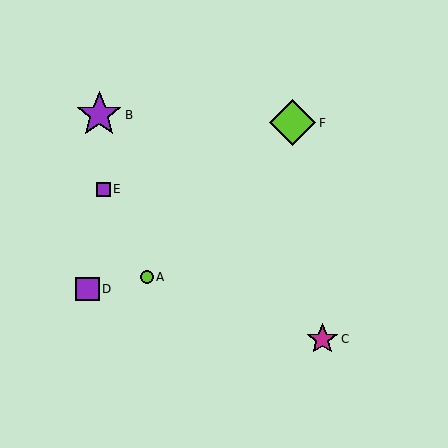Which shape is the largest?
The lime diamond (labeled F) is the largest.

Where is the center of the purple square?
The center of the purple square is at (104, 189).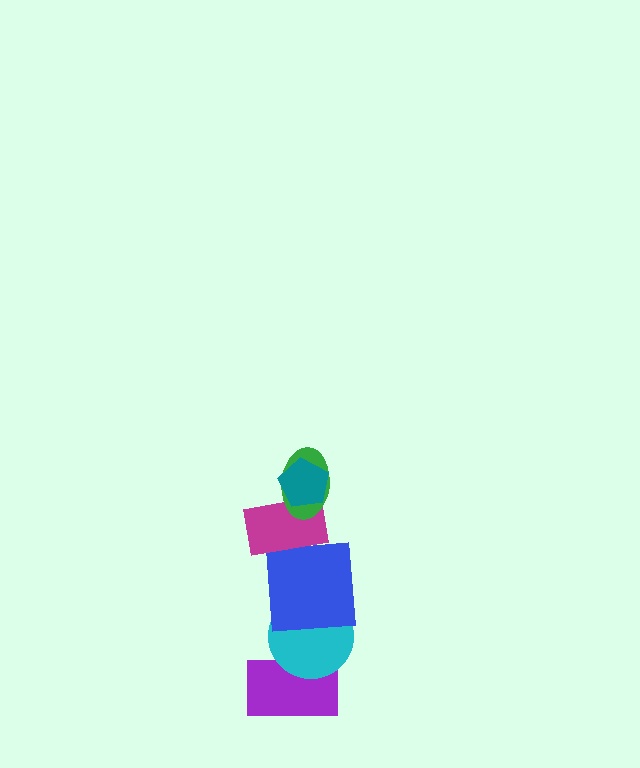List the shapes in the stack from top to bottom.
From top to bottom: the teal pentagon, the green ellipse, the magenta rectangle, the blue square, the cyan circle, the purple rectangle.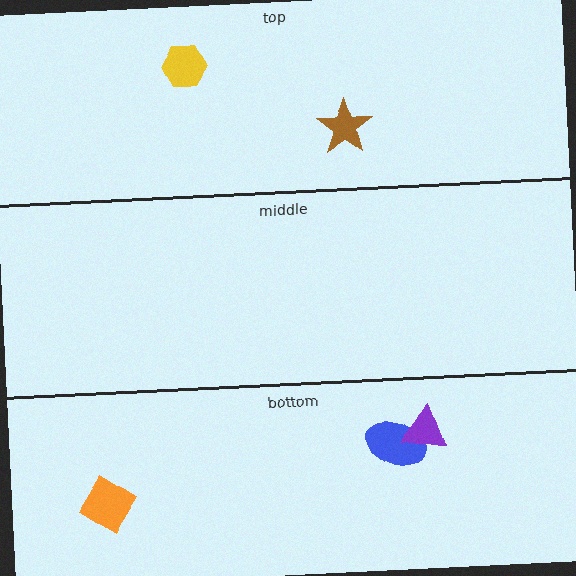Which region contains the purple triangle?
The bottom region.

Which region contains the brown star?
The top region.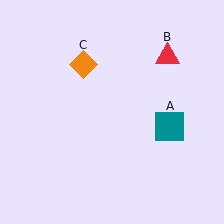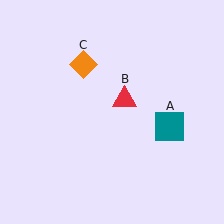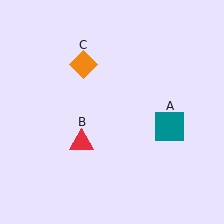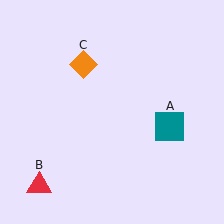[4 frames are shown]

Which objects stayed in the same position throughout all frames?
Teal square (object A) and orange diamond (object C) remained stationary.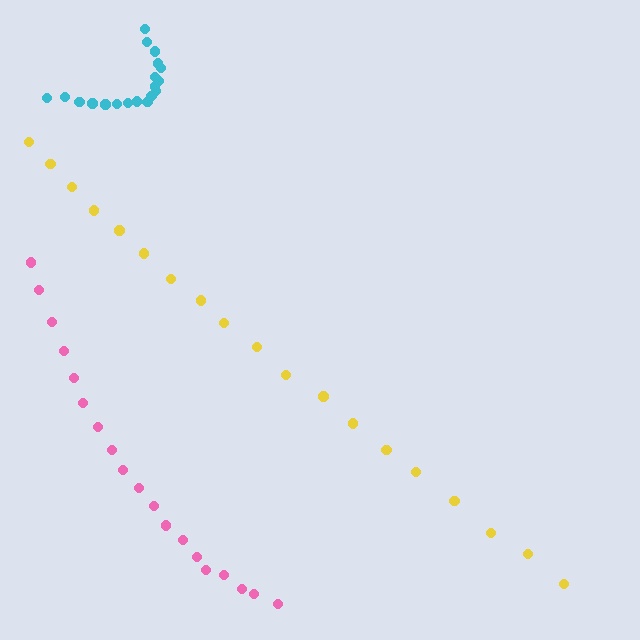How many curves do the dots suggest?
There are 3 distinct paths.